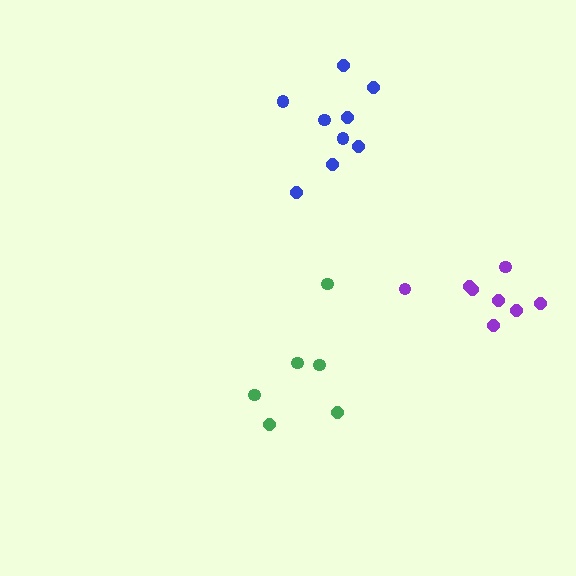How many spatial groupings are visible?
There are 3 spatial groupings.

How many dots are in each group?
Group 1: 8 dots, Group 2: 9 dots, Group 3: 6 dots (23 total).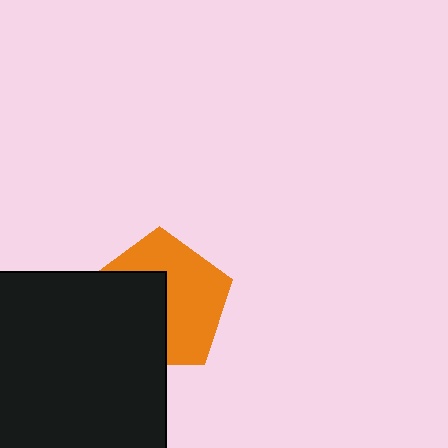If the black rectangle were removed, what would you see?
You would see the complete orange pentagon.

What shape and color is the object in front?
The object in front is a black rectangle.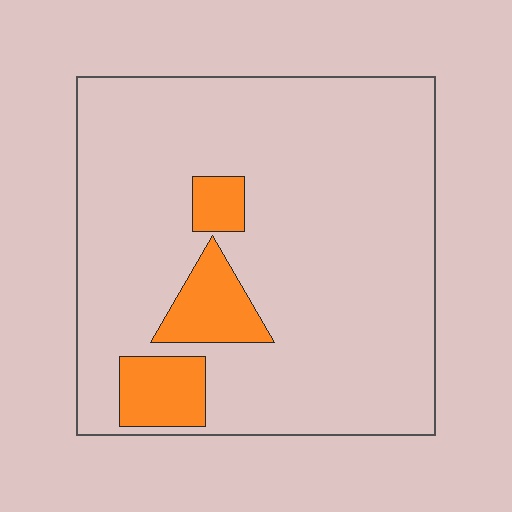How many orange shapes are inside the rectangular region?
3.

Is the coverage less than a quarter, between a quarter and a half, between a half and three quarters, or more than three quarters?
Less than a quarter.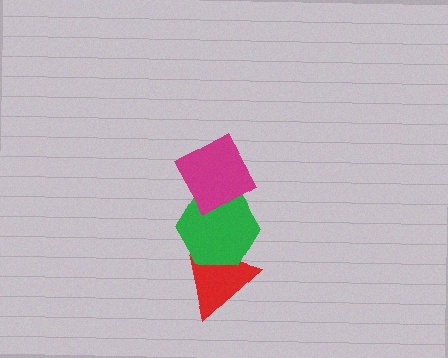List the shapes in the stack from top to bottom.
From top to bottom: the magenta diamond, the green hexagon, the red triangle.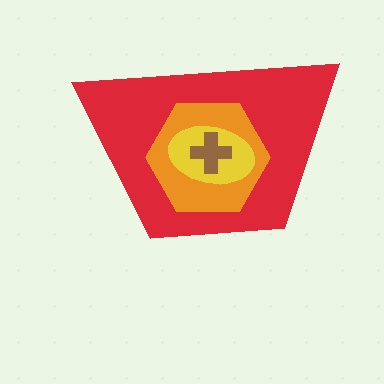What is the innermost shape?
The brown cross.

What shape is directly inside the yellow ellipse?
The brown cross.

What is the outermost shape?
The red trapezoid.